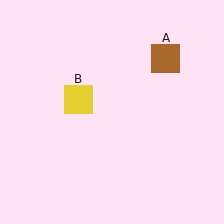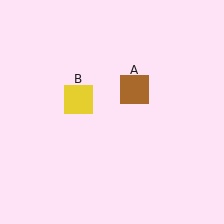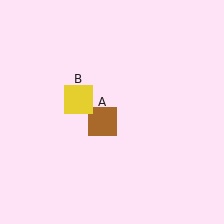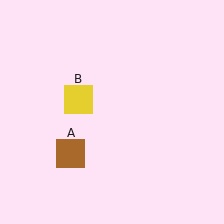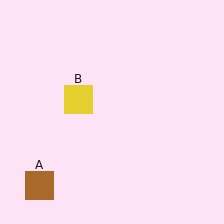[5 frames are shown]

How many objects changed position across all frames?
1 object changed position: brown square (object A).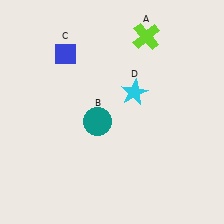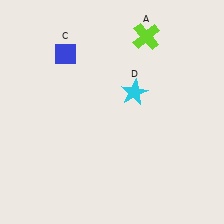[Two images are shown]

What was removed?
The teal circle (B) was removed in Image 2.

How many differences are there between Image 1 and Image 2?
There is 1 difference between the two images.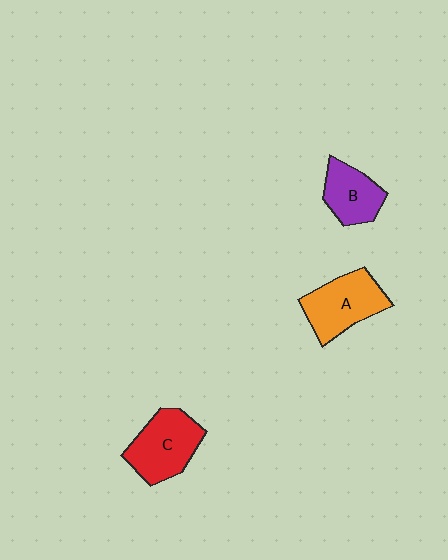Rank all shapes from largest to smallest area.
From largest to smallest: C (red), A (orange), B (purple).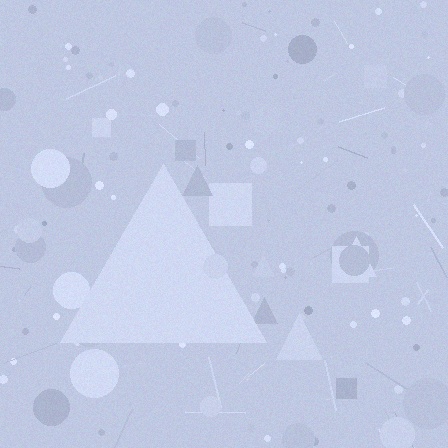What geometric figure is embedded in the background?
A triangle is embedded in the background.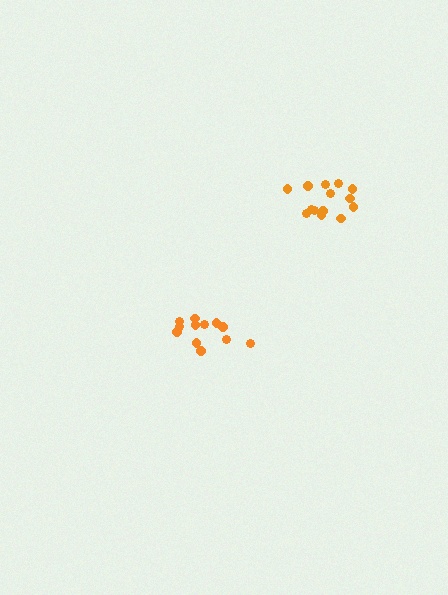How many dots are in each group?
Group 1: 14 dots, Group 2: 12 dots (26 total).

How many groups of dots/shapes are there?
There are 2 groups.